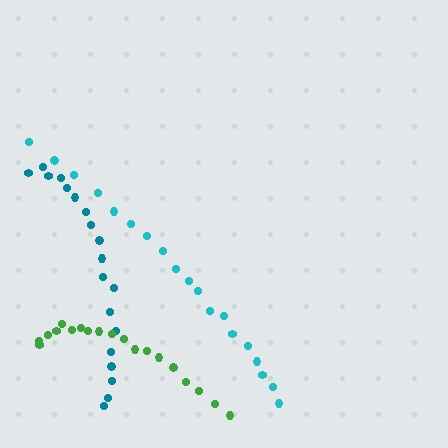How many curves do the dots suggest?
There are 3 distinct paths.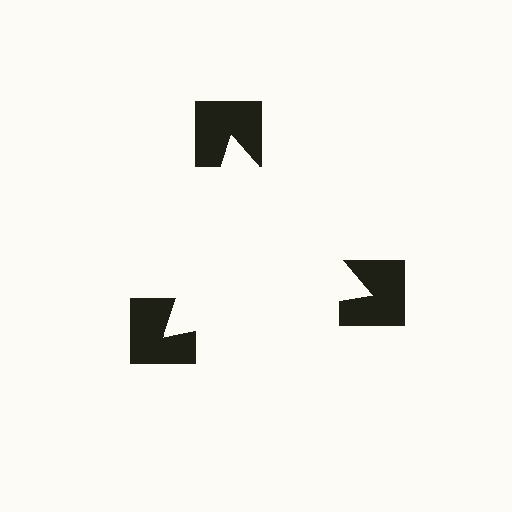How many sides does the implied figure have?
3 sides.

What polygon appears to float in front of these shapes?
An illusory triangle — its edges are inferred from the aligned wedge cuts in the notched squares, not physically drawn.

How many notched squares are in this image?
There are 3 — one at each vertex of the illusory triangle.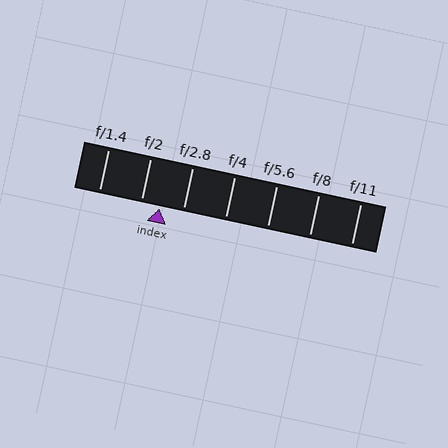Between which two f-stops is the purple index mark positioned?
The index mark is between f/2 and f/2.8.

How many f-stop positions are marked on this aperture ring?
There are 7 f-stop positions marked.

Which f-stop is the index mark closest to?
The index mark is closest to f/2.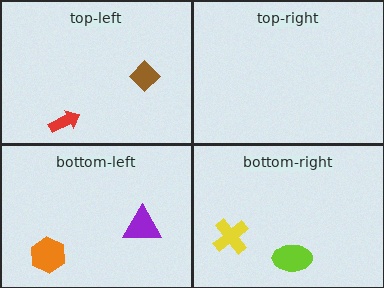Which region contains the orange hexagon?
The bottom-left region.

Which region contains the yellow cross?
The bottom-right region.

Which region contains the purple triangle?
The bottom-left region.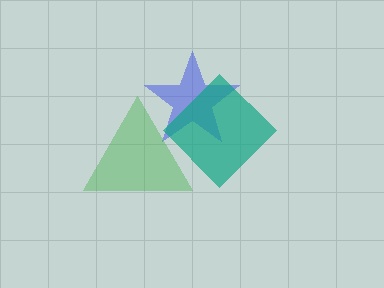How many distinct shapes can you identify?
There are 3 distinct shapes: a blue star, a green triangle, a teal diamond.